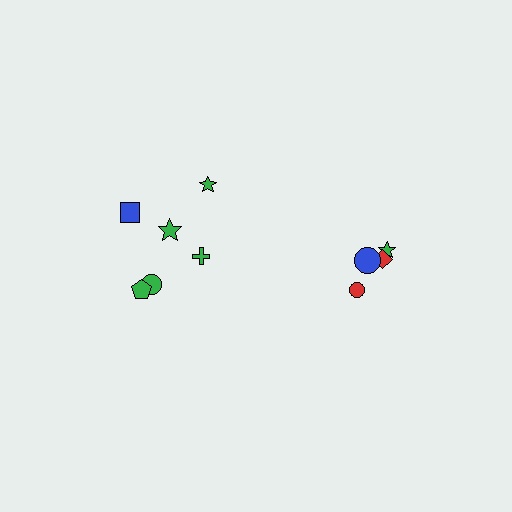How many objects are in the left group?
There are 6 objects.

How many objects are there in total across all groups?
There are 10 objects.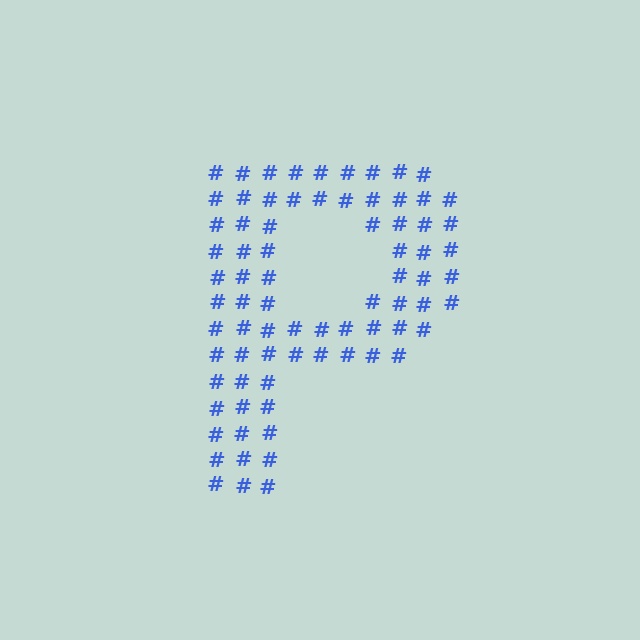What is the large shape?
The large shape is the letter P.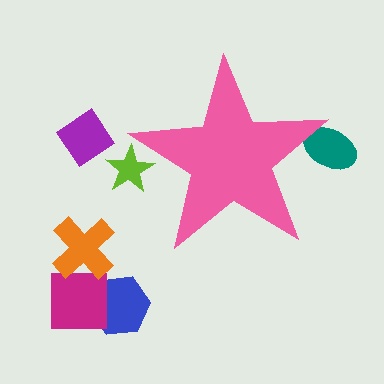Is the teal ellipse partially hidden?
Yes, the teal ellipse is partially hidden behind the pink star.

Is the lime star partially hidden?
Yes, the lime star is partially hidden behind the pink star.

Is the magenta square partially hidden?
No, the magenta square is fully visible.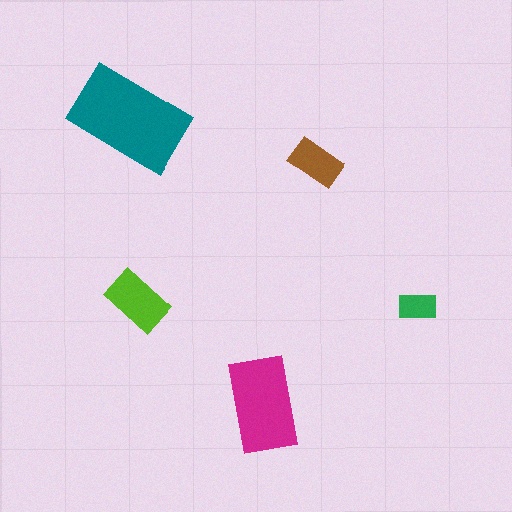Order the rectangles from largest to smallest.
the teal one, the magenta one, the lime one, the brown one, the green one.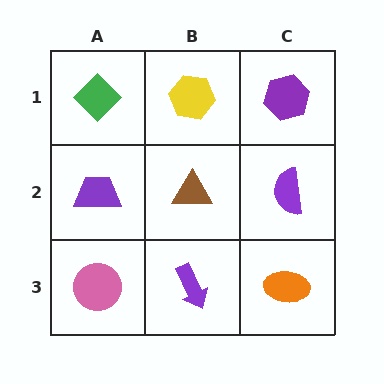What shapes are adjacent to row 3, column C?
A purple semicircle (row 2, column C), a purple arrow (row 3, column B).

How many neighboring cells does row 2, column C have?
3.